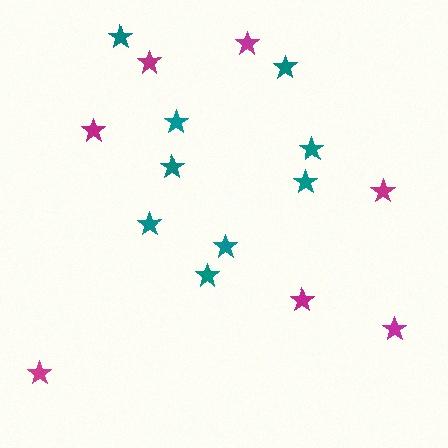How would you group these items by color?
There are 2 groups: one group of teal stars (9) and one group of magenta stars (7).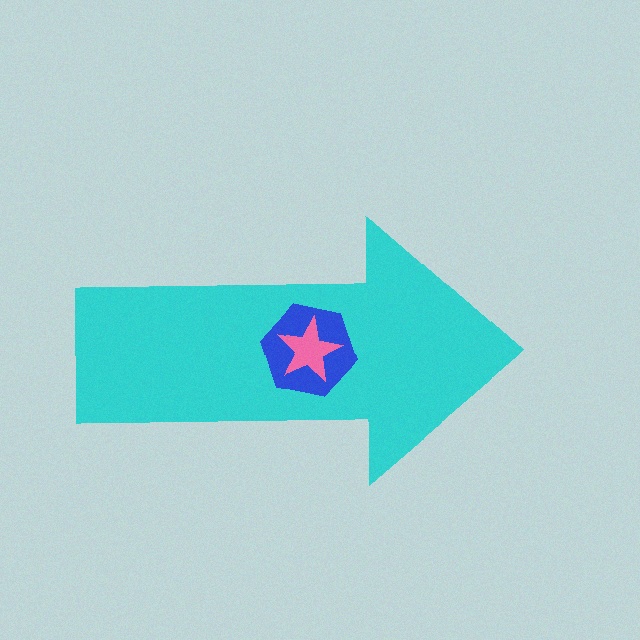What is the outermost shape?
The cyan arrow.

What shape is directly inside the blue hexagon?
The pink star.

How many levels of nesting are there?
3.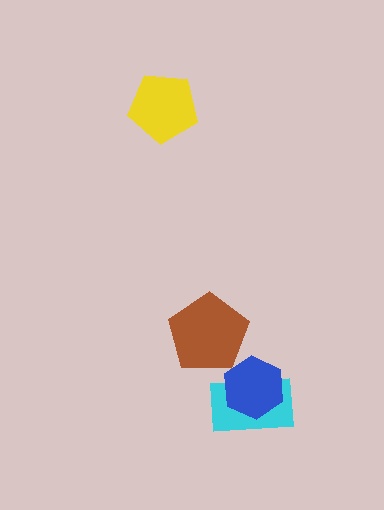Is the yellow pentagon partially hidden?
No, no other shape covers it.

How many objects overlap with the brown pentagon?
0 objects overlap with the brown pentagon.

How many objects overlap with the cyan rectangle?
1 object overlaps with the cyan rectangle.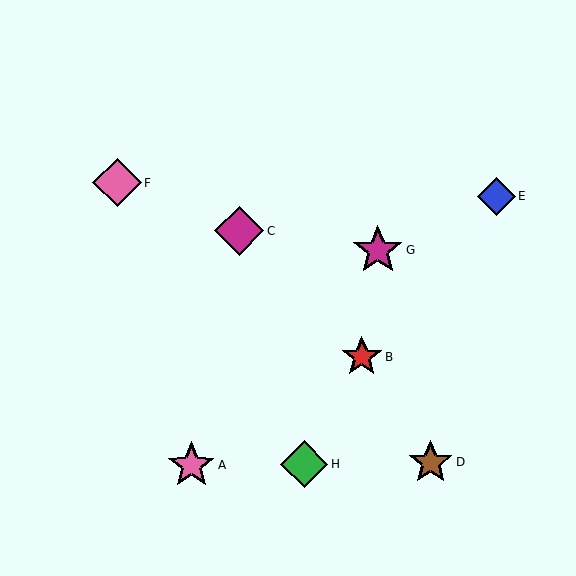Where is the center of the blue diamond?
The center of the blue diamond is at (496, 196).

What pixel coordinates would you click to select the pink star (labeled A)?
Click at (191, 465) to select the pink star A.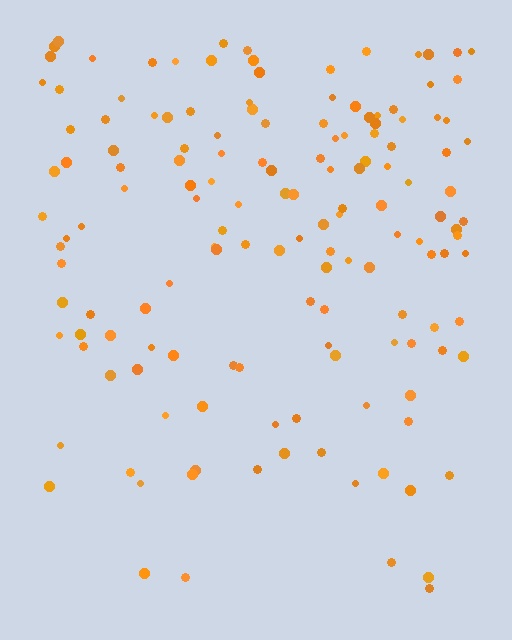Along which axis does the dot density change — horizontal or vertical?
Vertical.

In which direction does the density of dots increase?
From bottom to top, with the top side densest.